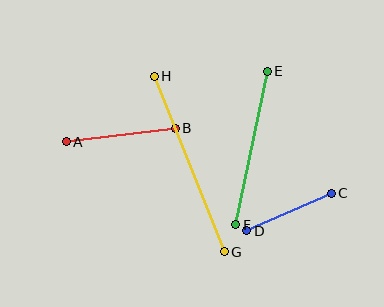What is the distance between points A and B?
The distance is approximately 110 pixels.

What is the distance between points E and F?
The distance is approximately 156 pixels.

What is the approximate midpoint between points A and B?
The midpoint is at approximately (121, 135) pixels.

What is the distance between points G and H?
The distance is approximately 189 pixels.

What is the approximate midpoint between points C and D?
The midpoint is at approximately (289, 212) pixels.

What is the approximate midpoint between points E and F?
The midpoint is at approximately (251, 148) pixels.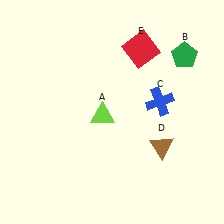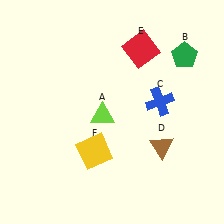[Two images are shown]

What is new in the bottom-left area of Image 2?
A yellow square (F) was added in the bottom-left area of Image 2.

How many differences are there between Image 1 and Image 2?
There is 1 difference between the two images.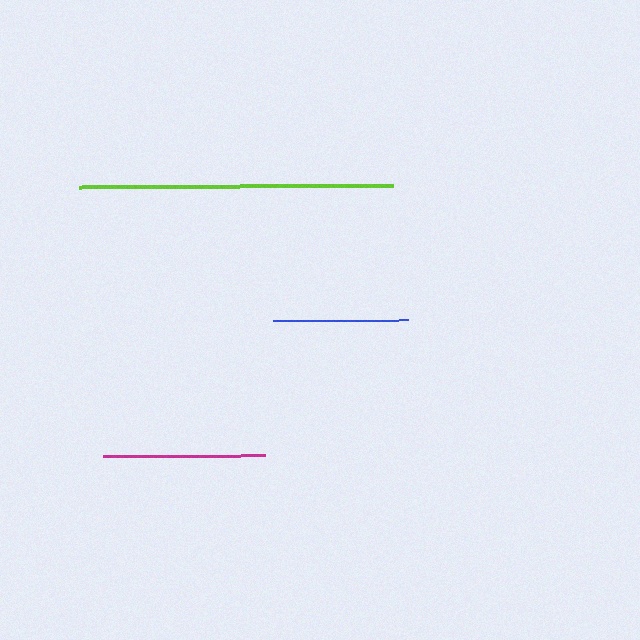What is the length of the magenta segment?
The magenta segment is approximately 162 pixels long.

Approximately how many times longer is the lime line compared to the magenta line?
The lime line is approximately 1.9 times the length of the magenta line.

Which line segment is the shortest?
The blue line is the shortest at approximately 135 pixels.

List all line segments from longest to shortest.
From longest to shortest: lime, magenta, blue.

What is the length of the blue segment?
The blue segment is approximately 135 pixels long.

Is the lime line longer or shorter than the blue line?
The lime line is longer than the blue line.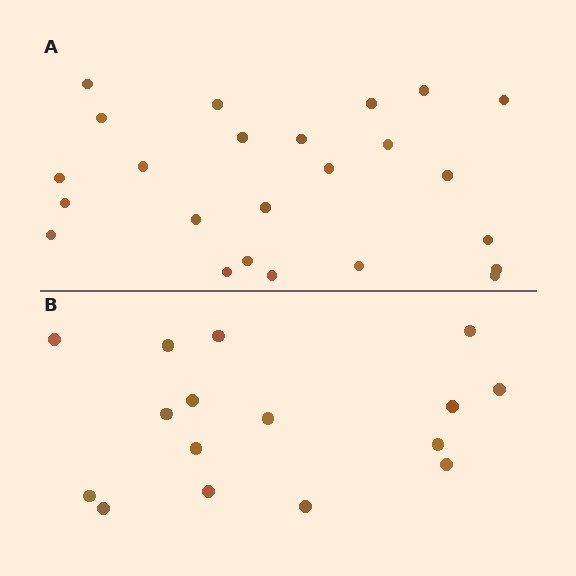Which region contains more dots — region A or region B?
Region A (the top region) has more dots.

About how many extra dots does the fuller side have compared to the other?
Region A has roughly 8 or so more dots than region B.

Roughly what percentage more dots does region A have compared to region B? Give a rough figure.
About 50% more.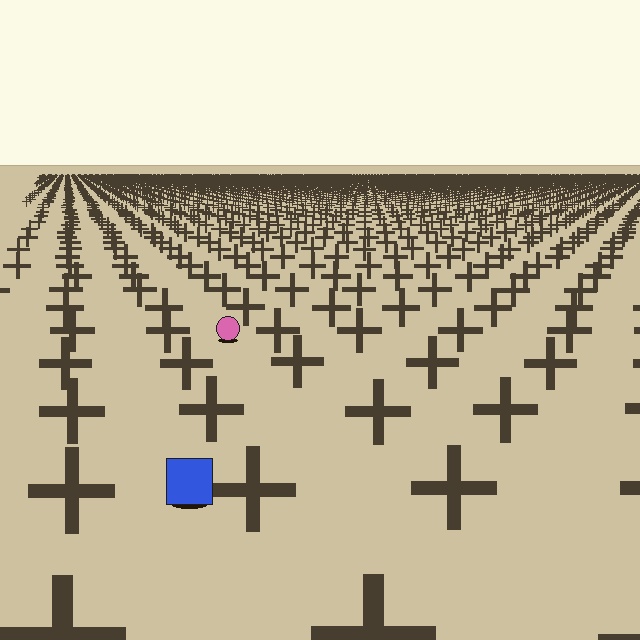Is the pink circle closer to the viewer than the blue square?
No. The blue square is closer — you can tell from the texture gradient: the ground texture is coarser near it.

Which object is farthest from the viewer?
The pink circle is farthest from the viewer. It appears smaller and the ground texture around it is denser.